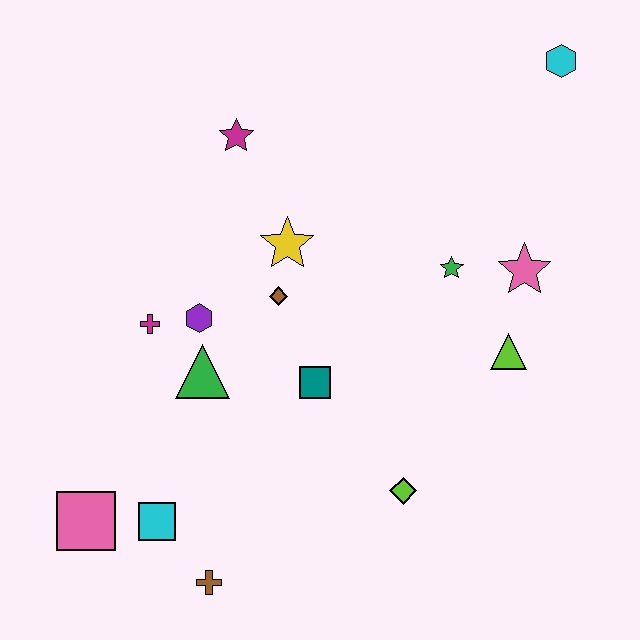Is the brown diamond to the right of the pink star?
No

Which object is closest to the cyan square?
The pink square is closest to the cyan square.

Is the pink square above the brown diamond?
No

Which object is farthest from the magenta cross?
The cyan hexagon is farthest from the magenta cross.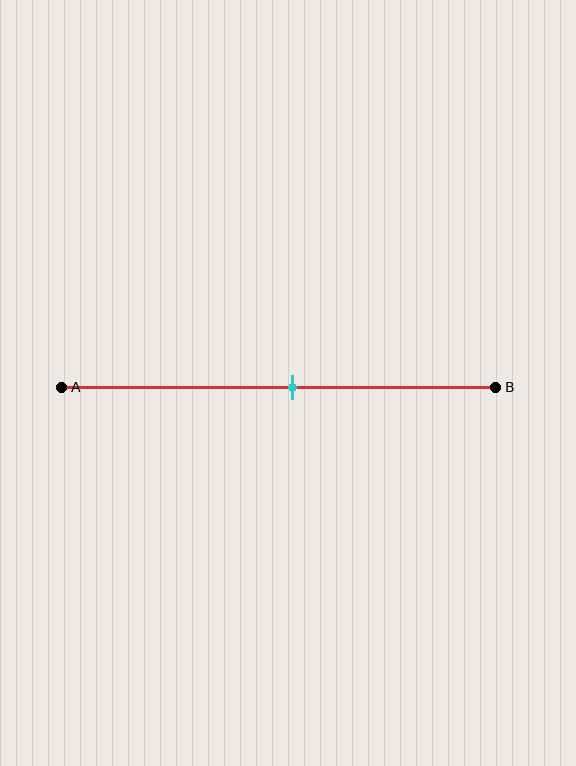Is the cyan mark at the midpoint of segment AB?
No, the mark is at about 55% from A, not at the 50% midpoint.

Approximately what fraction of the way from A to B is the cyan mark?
The cyan mark is approximately 55% of the way from A to B.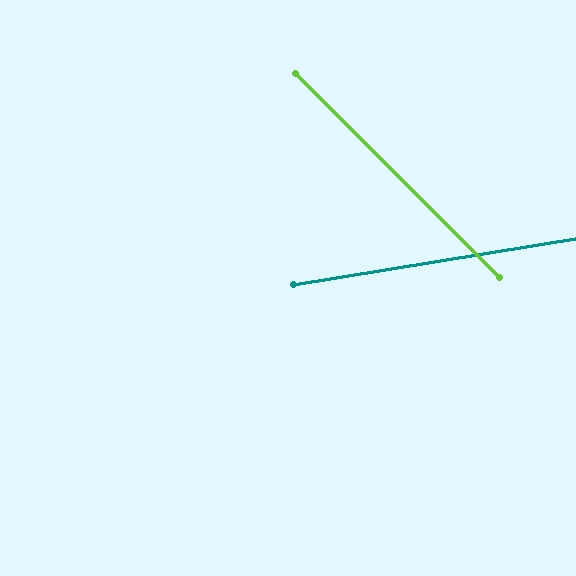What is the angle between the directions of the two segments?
Approximately 54 degrees.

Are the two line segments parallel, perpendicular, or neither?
Neither parallel nor perpendicular — they differ by about 54°.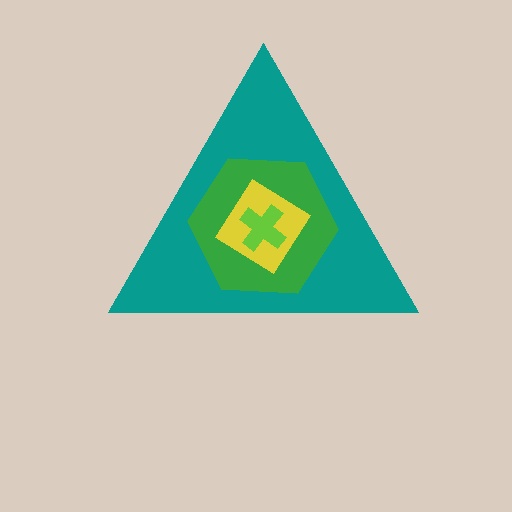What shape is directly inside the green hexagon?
The yellow diamond.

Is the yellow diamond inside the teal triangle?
Yes.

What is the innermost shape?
The lime cross.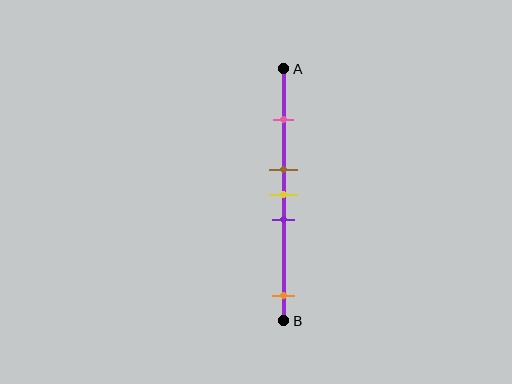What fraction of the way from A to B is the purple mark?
The purple mark is approximately 60% (0.6) of the way from A to B.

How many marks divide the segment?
There are 5 marks dividing the segment.